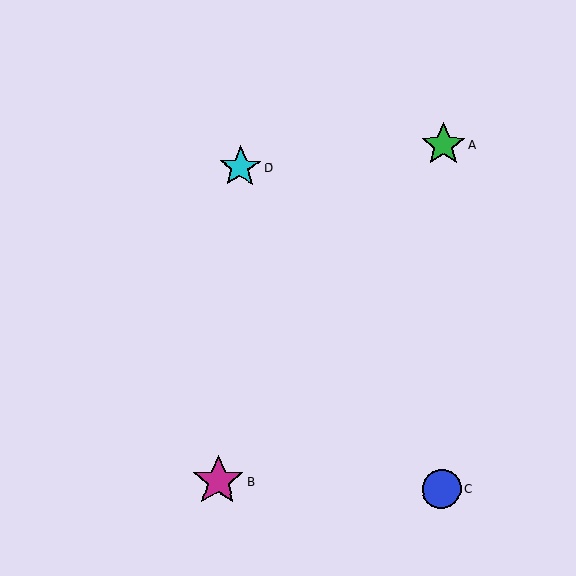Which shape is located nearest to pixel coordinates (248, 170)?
The cyan star (labeled D) at (240, 167) is nearest to that location.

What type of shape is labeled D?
Shape D is a cyan star.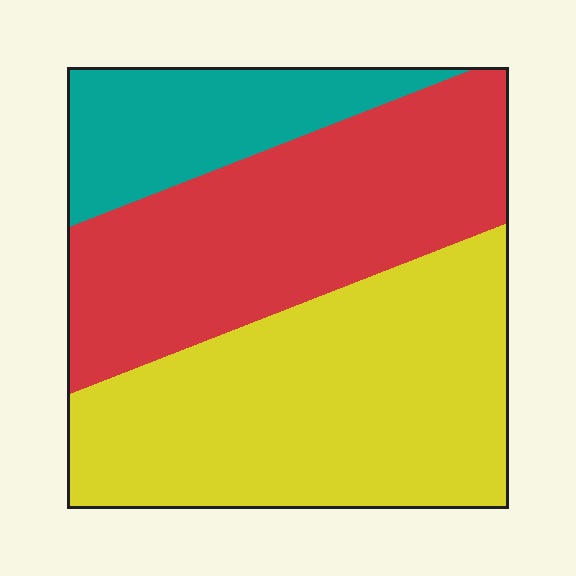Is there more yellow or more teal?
Yellow.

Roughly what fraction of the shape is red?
Red covers around 40% of the shape.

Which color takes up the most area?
Yellow, at roughly 45%.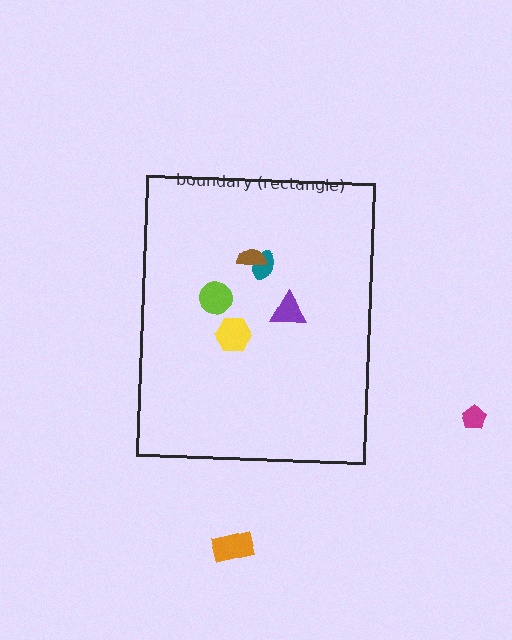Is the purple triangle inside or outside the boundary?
Inside.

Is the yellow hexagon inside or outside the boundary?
Inside.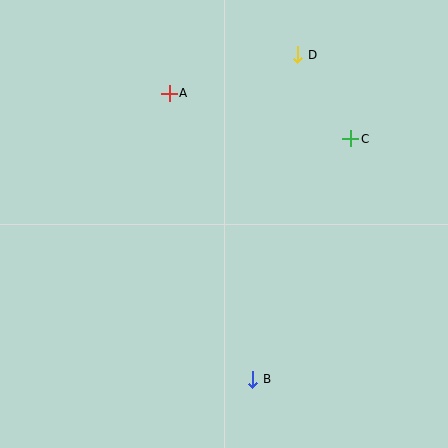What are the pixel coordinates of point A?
Point A is at (169, 93).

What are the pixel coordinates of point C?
Point C is at (351, 139).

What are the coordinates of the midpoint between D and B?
The midpoint between D and B is at (275, 217).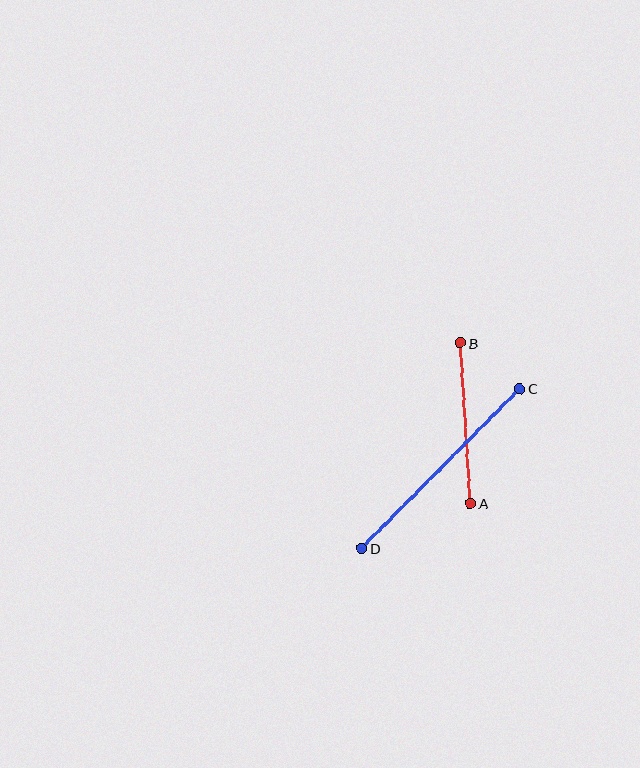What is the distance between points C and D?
The distance is approximately 225 pixels.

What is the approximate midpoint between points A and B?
The midpoint is at approximately (465, 423) pixels.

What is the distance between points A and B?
The distance is approximately 161 pixels.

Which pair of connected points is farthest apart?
Points C and D are farthest apart.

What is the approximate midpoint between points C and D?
The midpoint is at approximately (441, 468) pixels.